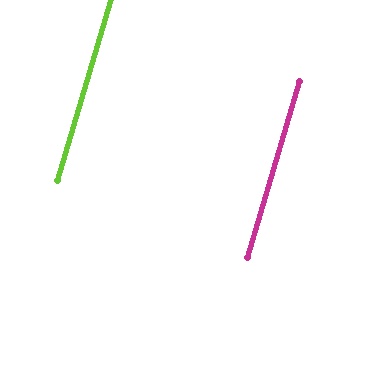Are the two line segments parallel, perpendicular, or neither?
Parallel — their directions differ by only 0.2°.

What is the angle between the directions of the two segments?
Approximately 0 degrees.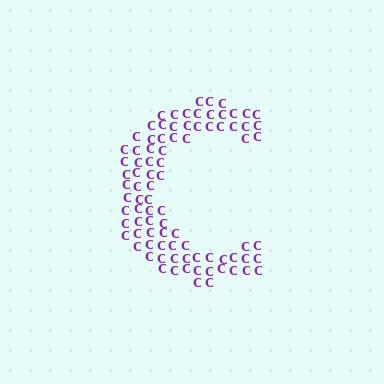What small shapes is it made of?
It is made of small letter C's.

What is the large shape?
The large shape is the letter C.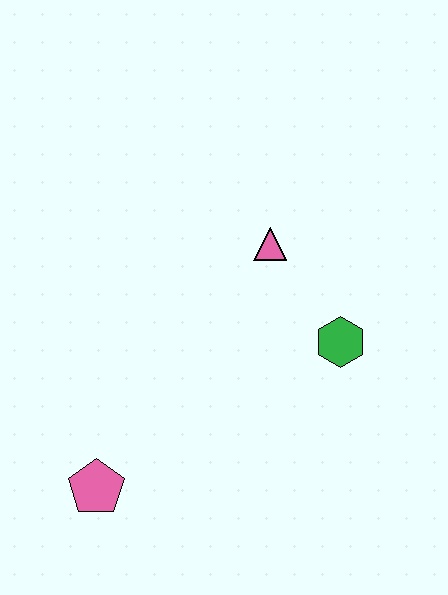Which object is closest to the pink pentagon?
The green hexagon is closest to the pink pentagon.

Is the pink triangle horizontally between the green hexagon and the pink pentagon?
Yes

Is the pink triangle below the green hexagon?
No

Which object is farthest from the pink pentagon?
The pink triangle is farthest from the pink pentagon.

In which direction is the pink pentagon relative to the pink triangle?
The pink pentagon is below the pink triangle.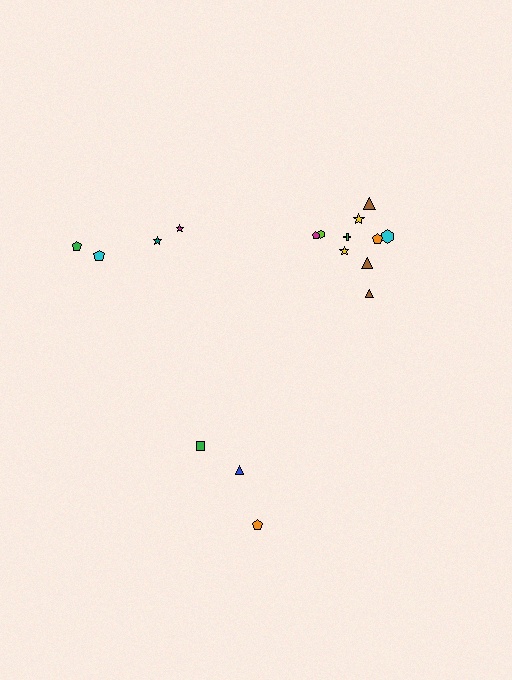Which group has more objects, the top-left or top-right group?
The top-right group.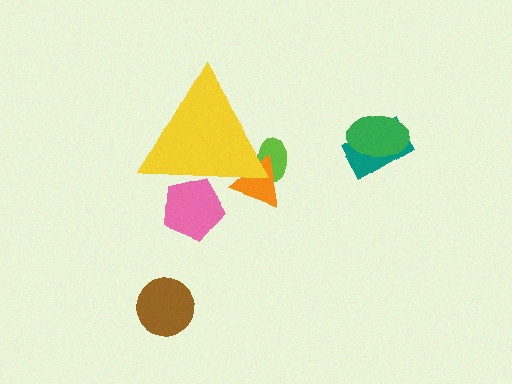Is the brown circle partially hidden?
No, the brown circle is fully visible.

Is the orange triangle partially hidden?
Yes, the orange triangle is partially hidden behind the yellow triangle.